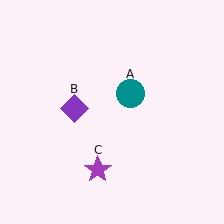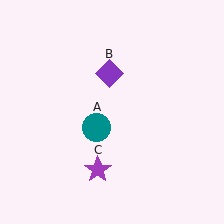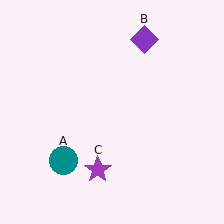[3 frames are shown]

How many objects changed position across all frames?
2 objects changed position: teal circle (object A), purple diamond (object B).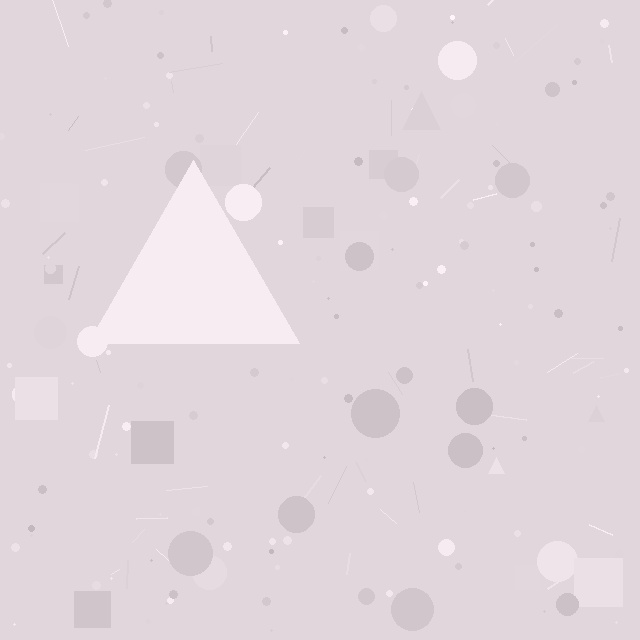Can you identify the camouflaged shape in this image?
The camouflaged shape is a triangle.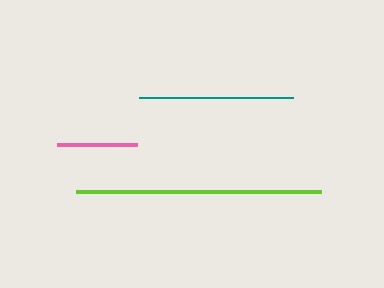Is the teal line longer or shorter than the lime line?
The lime line is longer than the teal line.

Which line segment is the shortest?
The pink line is the shortest at approximately 80 pixels.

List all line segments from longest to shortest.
From longest to shortest: lime, teal, pink.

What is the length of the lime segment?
The lime segment is approximately 245 pixels long.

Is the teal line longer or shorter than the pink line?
The teal line is longer than the pink line.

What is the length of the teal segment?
The teal segment is approximately 153 pixels long.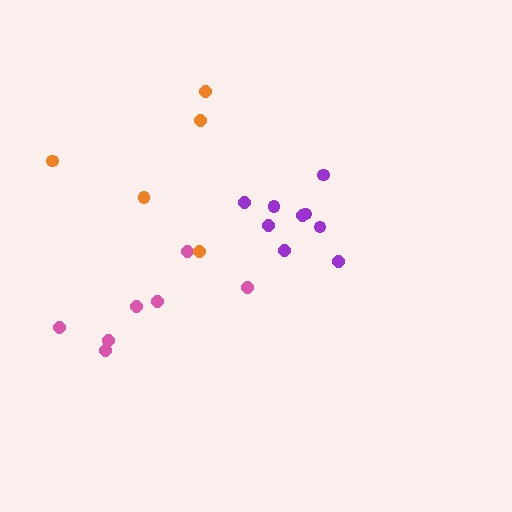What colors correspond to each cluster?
The clusters are colored: purple, pink, orange.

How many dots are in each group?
Group 1: 9 dots, Group 2: 7 dots, Group 3: 5 dots (21 total).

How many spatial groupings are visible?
There are 3 spatial groupings.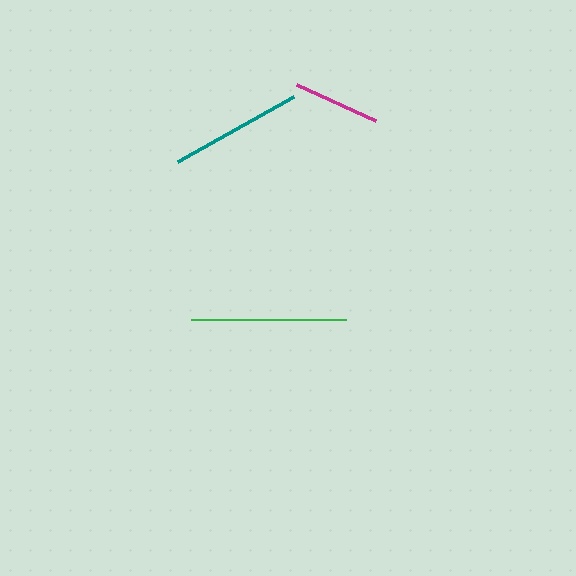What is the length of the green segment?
The green segment is approximately 156 pixels long.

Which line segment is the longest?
The green line is the longest at approximately 156 pixels.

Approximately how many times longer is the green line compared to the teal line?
The green line is approximately 1.2 times the length of the teal line.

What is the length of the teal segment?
The teal segment is approximately 133 pixels long.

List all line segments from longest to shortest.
From longest to shortest: green, teal, magenta.